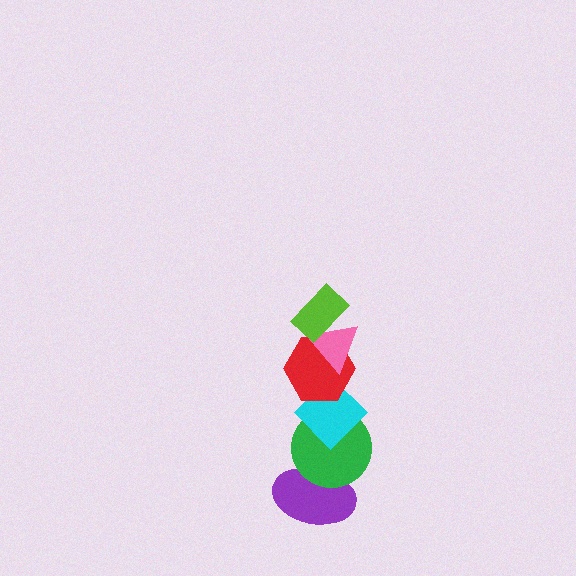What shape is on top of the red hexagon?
The pink triangle is on top of the red hexagon.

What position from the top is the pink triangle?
The pink triangle is 2nd from the top.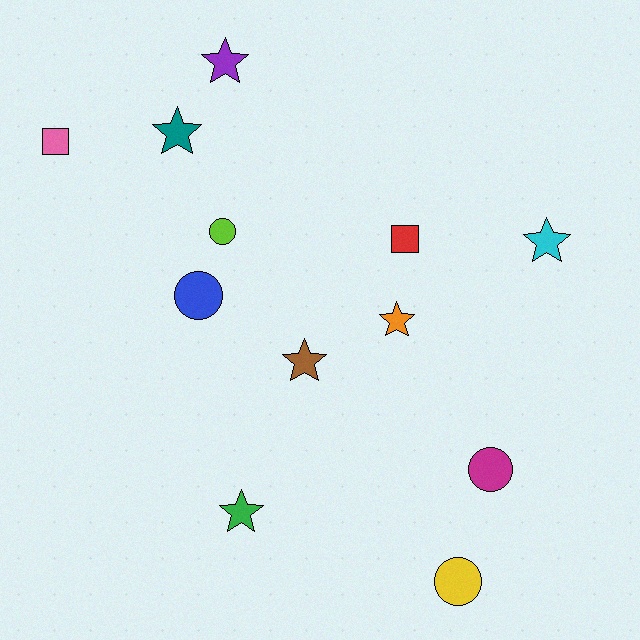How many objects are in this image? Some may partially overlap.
There are 12 objects.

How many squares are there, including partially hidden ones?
There are 2 squares.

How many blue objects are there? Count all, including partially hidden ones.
There is 1 blue object.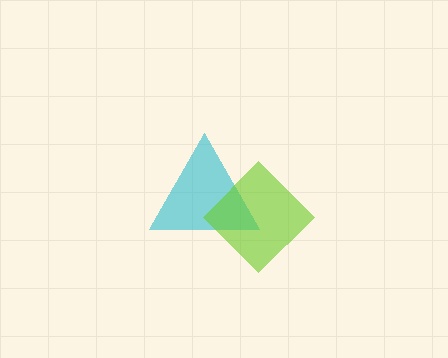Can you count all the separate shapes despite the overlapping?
Yes, there are 2 separate shapes.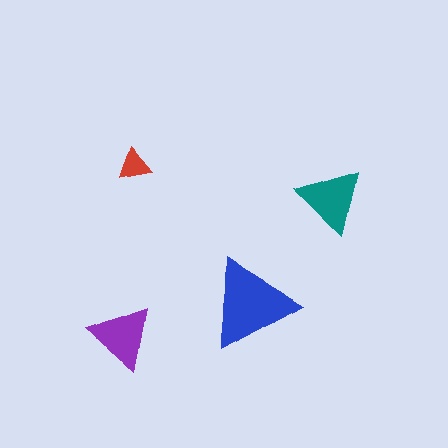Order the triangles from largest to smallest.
the blue one, the teal one, the purple one, the red one.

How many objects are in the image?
There are 4 objects in the image.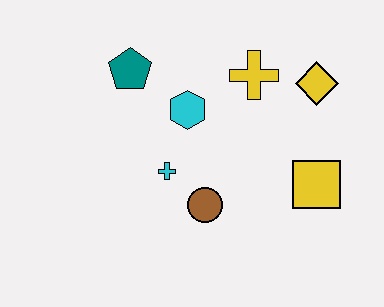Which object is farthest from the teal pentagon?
The yellow square is farthest from the teal pentagon.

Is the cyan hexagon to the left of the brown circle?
Yes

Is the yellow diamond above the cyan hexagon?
Yes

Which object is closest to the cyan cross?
The brown circle is closest to the cyan cross.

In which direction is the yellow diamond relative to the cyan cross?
The yellow diamond is to the right of the cyan cross.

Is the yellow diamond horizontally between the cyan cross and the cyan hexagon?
No